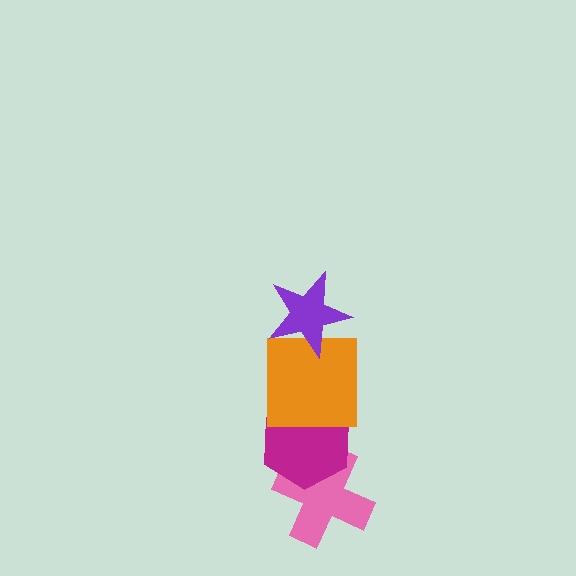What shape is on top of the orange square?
The purple star is on top of the orange square.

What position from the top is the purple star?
The purple star is 1st from the top.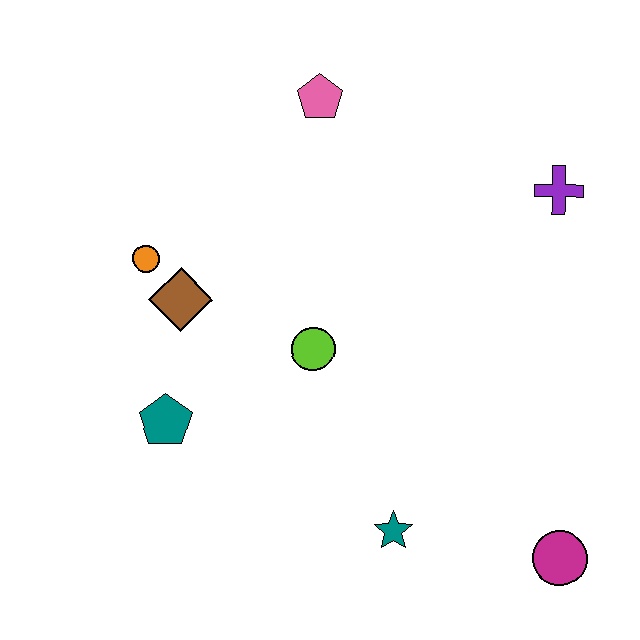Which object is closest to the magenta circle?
The teal star is closest to the magenta circle.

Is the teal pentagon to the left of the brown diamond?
Yes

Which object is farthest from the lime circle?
The magenta circle is farthest from the lime circle.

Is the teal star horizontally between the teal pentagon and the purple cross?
Yes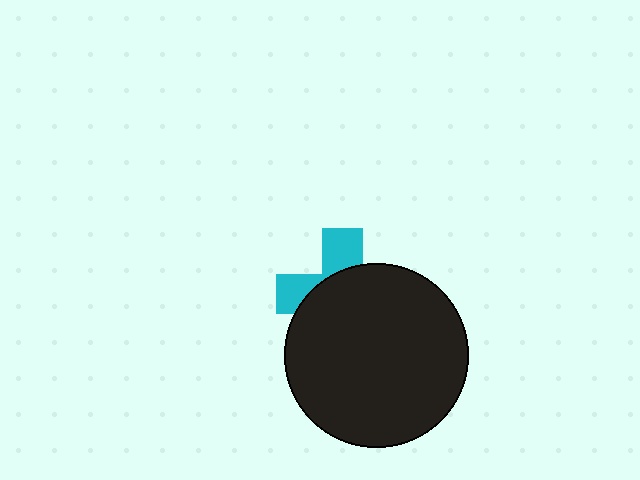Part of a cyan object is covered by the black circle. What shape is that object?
It is a cross.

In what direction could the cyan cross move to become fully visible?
The cyan cross could move up. That would shift it out from behind the black circle entirely.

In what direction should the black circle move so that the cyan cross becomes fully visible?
The black circle should move down. That is the shortest direction to clear the overlap and leave the cyan cross fully visible.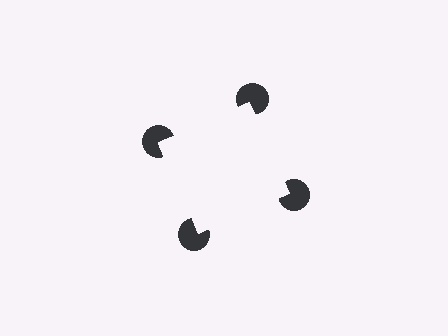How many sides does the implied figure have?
4 sides.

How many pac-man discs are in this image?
There are 4 — one at each vertex of the illusory square.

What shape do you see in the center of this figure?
An illusory square — its edges are inferred from the aligned wedge cuts in the pac-man discs, not physically drawn.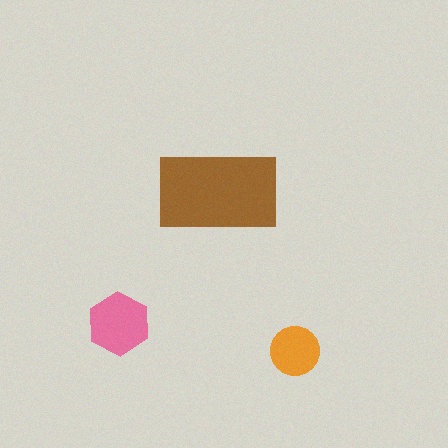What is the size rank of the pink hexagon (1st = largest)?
2nd.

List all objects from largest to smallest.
The brown rectangle, the pink hexagon, the orange circle.